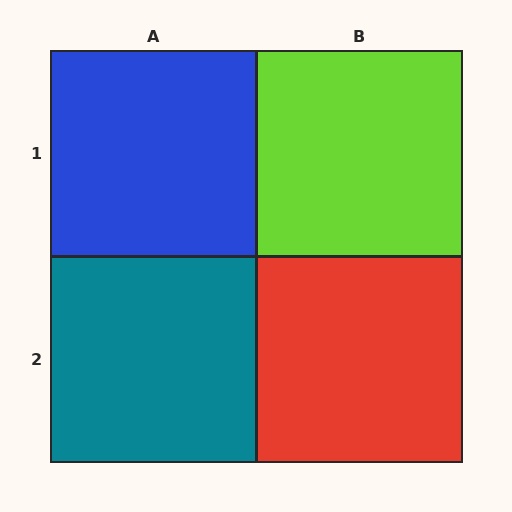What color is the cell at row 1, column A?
Blue.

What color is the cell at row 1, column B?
Lime.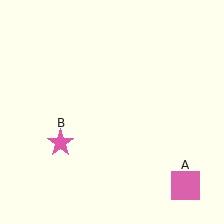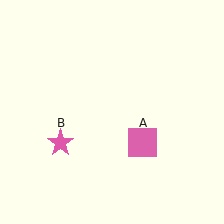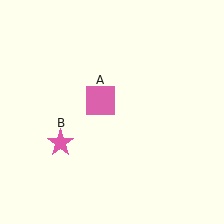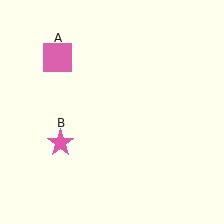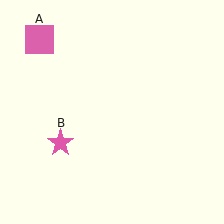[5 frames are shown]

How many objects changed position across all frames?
1 object changed position: pink square (object A).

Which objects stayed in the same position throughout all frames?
Pink star (object B) remained stationary.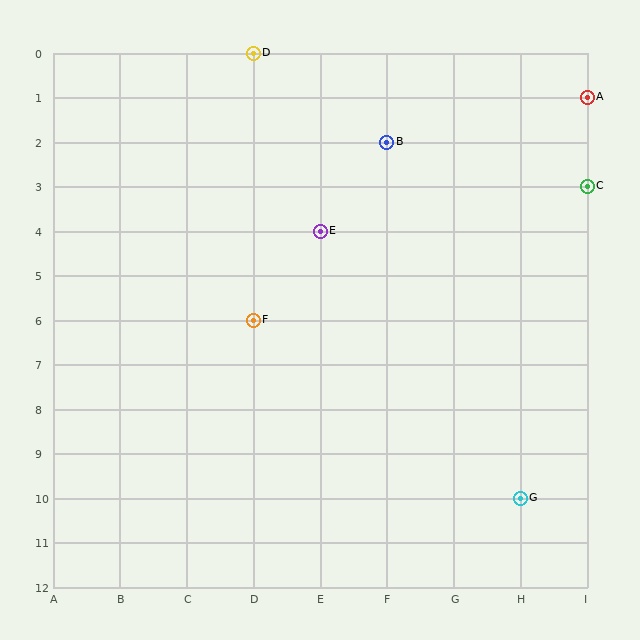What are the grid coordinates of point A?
Point A is at grid coordinates (I, 1).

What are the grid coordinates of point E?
Point E is at grid coordinates (E, 4).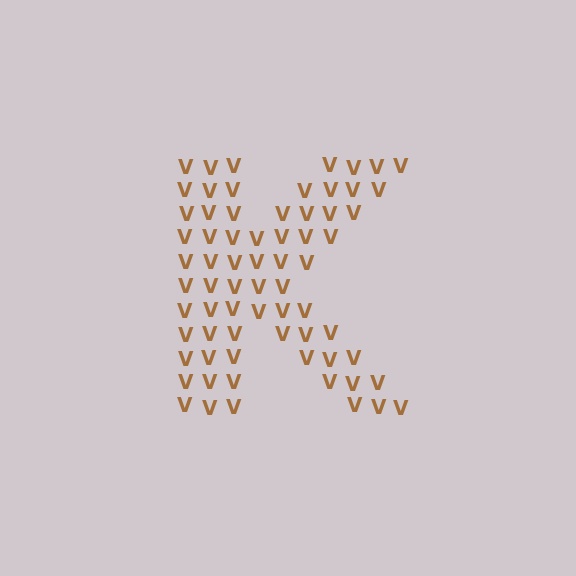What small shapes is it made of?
It is made of small letter V's.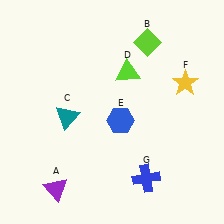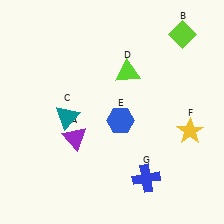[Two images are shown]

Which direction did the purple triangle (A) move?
The purple triangle (A) moved up.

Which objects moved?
The objects that moved are: the purple triangle (A), the lime diamond (B), the yellow star (F).